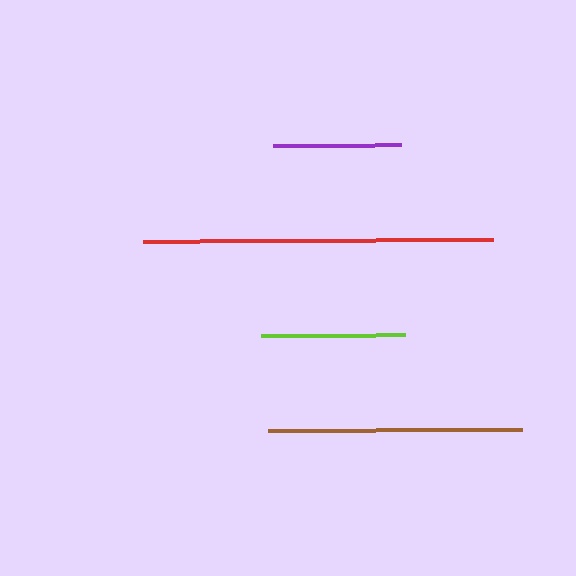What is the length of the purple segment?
The purple segment is approximately 128 pixels long.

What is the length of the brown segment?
The brown segment is approximately 254 pixels long.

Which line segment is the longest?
The red line is the longest at approximately 350 pixels.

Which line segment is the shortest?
The purple line is the shortest at approximately 128 pixels.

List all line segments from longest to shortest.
From longest to shortest: red, brown, lime, purple.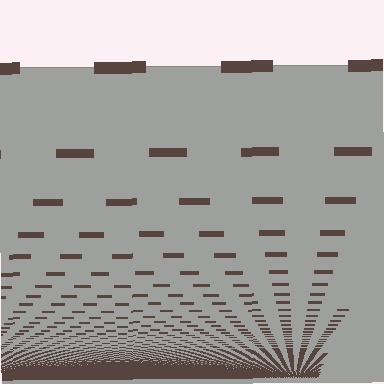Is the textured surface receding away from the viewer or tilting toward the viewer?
The surface appears to tilt toward the viewer. Texture elements get larger and sparser toward the top.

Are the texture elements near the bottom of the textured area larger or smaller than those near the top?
Smaller. The gradient is inverted — elements near the bottom are smaller and denser.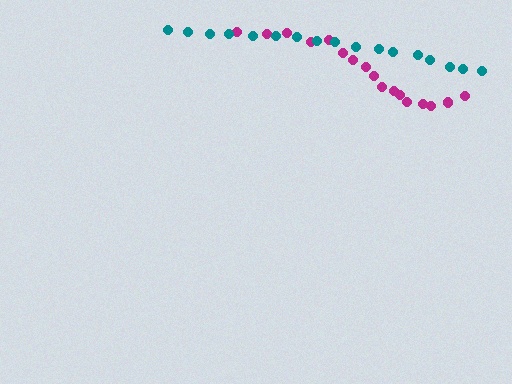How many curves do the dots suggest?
There are 2 distinct paths.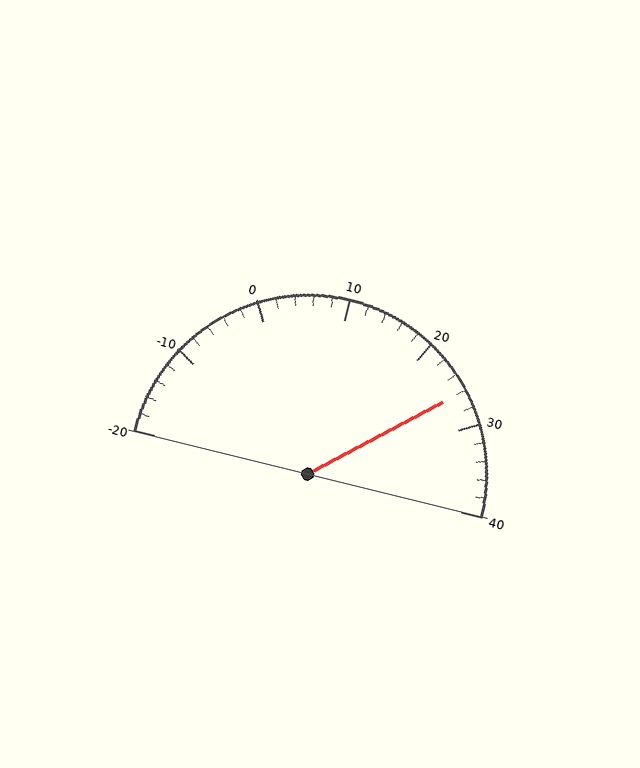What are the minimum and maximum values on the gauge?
The gauge ranges from -20 to 40.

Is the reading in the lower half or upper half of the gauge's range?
The reading is in the upper half of the range (-20 to 40).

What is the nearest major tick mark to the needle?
The nearest major tick mark is 30.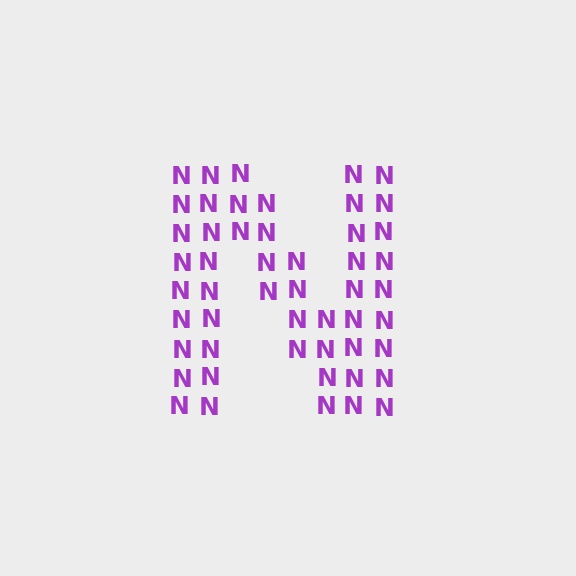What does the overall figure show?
The overall figure shows the letter N.